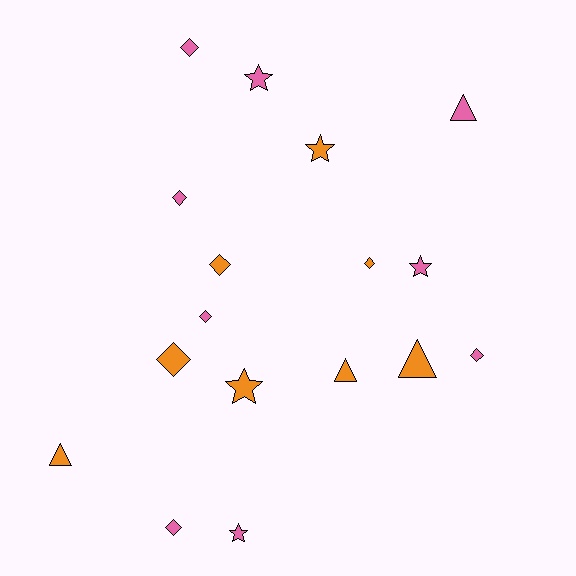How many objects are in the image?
There are 17 objects.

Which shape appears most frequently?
Diamond, with 8 objects.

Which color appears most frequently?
Pink, with 9 objects.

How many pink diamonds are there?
There are 5 pink diamonds.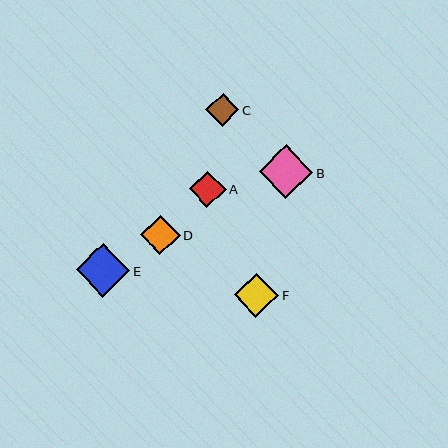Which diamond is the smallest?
Diamond C is the smallest with a size of approximately 33 pixels.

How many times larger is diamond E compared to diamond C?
Diamond E is approximately 1.6 times the size of diamond C.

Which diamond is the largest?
Diamond B is the largest with a size of approximately 54 pixels.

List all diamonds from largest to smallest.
From largest to smallest: B, E, F, D, A, C.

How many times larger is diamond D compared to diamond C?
Diamond D is approximately 1.2 times the size of diamond C.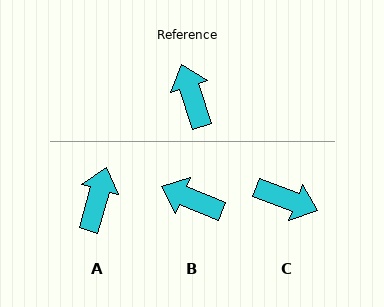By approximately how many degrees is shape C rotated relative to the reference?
Approximately 129 degrees clockwise.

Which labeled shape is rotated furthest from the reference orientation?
C, about 129 degrees away.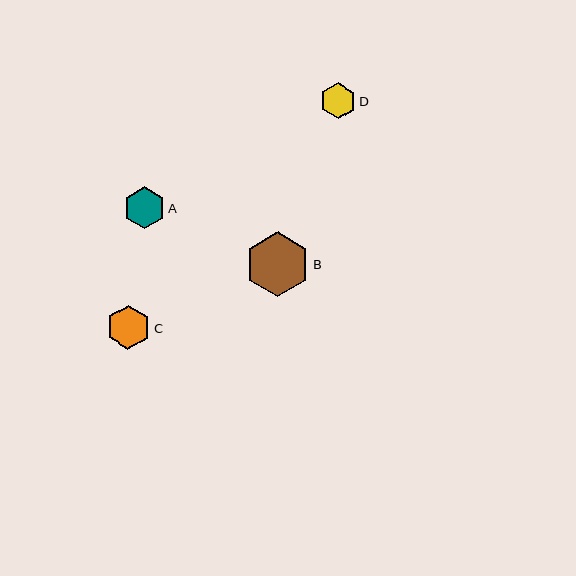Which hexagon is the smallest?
Hexagon D is the smallest with a size of approximately 35 pixels.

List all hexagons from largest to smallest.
From largest to smallest: B, C, A, D.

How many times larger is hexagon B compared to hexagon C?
Hexagon B is approximately 1.5 times the size of hexagon C.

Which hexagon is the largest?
Hexagon B is the largest with a size of approximately 65 pixels.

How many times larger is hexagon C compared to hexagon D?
Hexagon C is approximately 1.3 times the size of hexagon D.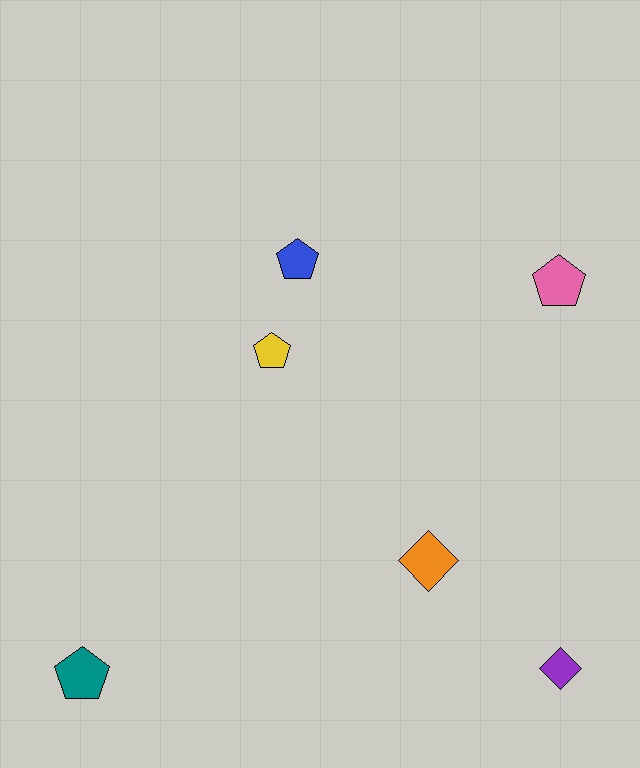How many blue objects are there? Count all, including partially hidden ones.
There is 1 blue object.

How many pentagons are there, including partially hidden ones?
There are 4 pentagons.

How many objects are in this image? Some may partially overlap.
There are 6 objects.